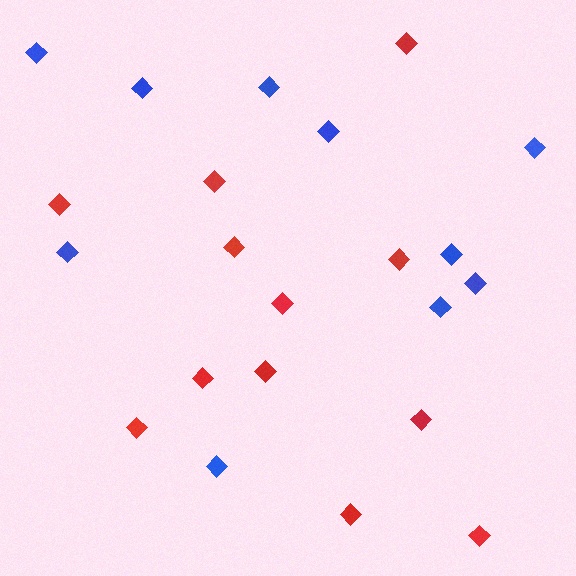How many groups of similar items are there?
There are 2 groups: one group of blue diamonds (10) and one group of red diamonds (12).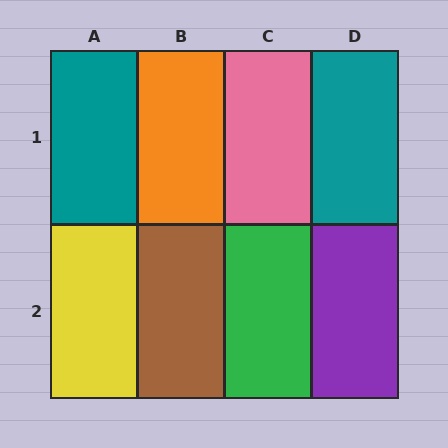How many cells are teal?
2 cells are teal.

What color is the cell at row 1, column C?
Pink.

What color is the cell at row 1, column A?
Teal.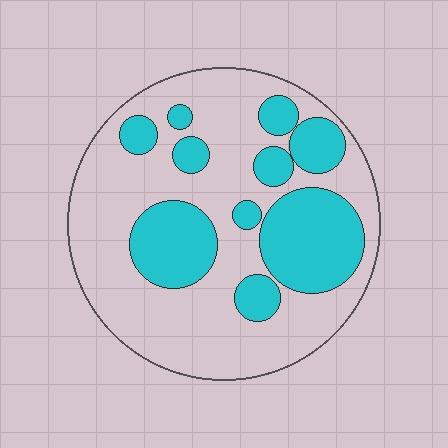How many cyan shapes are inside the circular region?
10.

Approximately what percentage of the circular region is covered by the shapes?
Approximately 35%.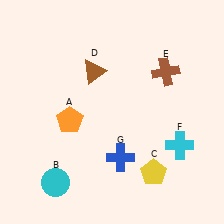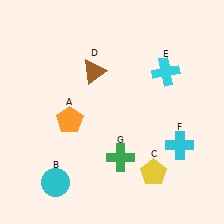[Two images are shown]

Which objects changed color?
E changed from brown to cyan. G changed from blue to green.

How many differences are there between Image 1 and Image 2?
There are 2 differences between the two images.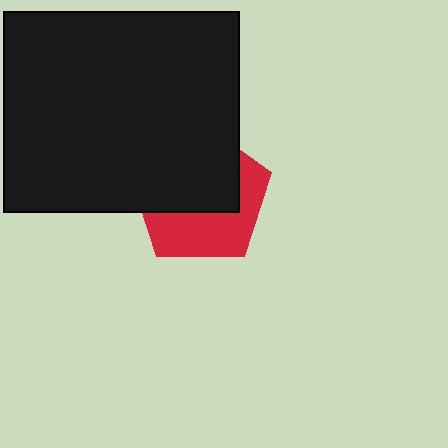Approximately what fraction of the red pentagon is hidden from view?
Roughly 56% of the red pentagon is hidden behind the black rectangle.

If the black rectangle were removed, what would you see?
You would see the complete red pentagon.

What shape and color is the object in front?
The object in front is a black rectangle.